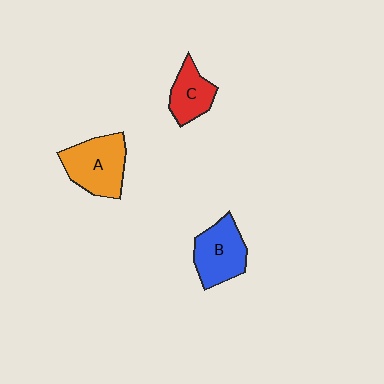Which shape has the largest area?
Shape A (orange).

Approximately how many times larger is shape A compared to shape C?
Approximately 1.6 times.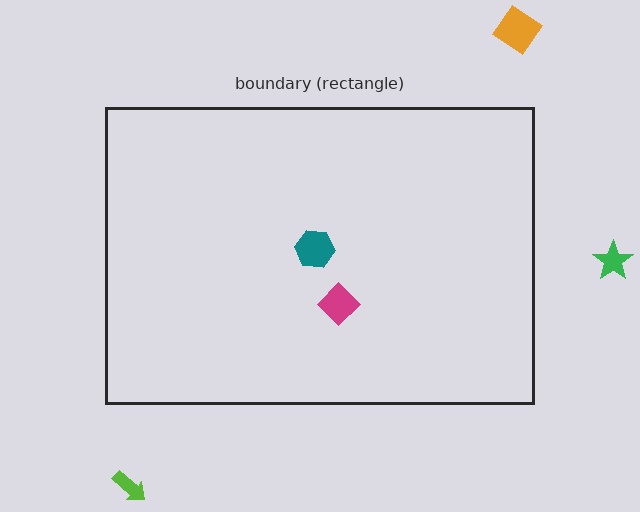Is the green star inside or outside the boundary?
Outside.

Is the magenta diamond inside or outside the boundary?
Inside.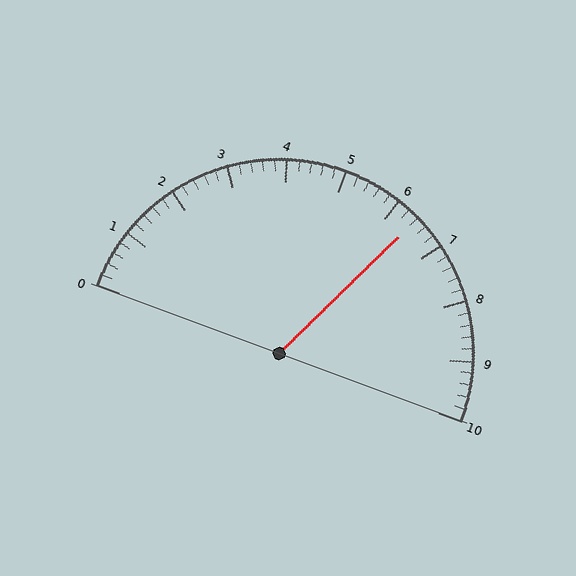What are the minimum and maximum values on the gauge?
The gauge ranges from 0 to 10.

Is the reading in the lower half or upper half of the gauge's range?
The reading is in the upper half of the range (0 to 10).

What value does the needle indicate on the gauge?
The needle indicates approximately 6.4.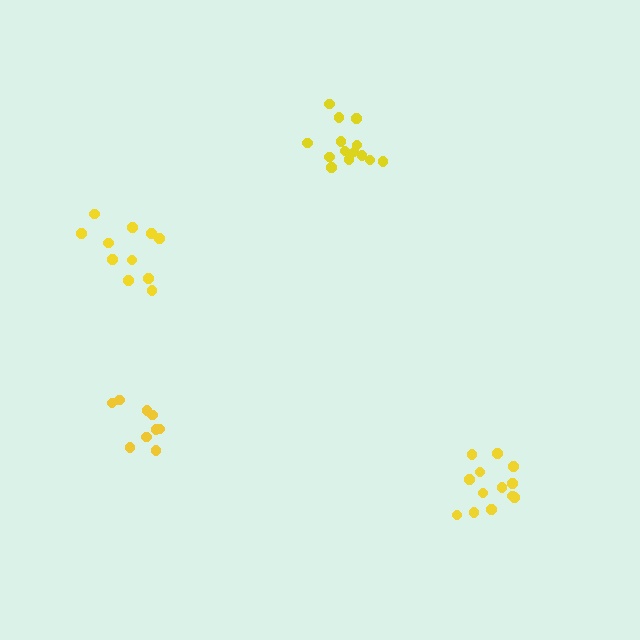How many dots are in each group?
Group 1: 14 dots, Group 2: 13 dots, Group 3: 11 dots, Group 4: 9 dots (47 total).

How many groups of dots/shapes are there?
There are 4 groups.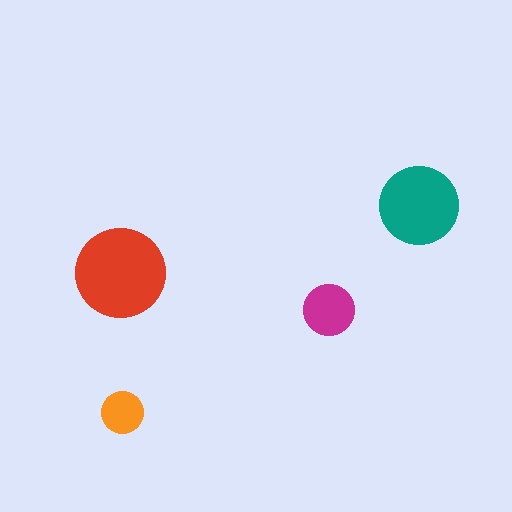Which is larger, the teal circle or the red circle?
The red one.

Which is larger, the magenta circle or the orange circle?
The magenta one.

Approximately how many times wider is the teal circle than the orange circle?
About 2 times wider.